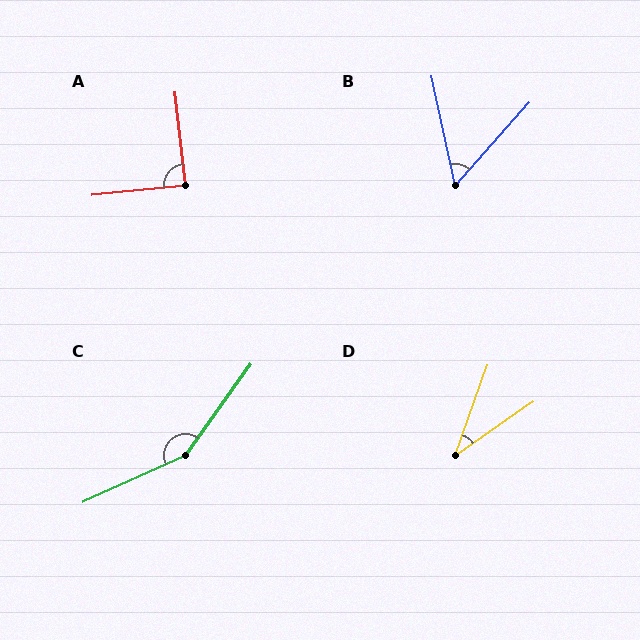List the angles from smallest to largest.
D (35°), B (54°), A (90°), C (150°).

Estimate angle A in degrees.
Approximately 90 degrees.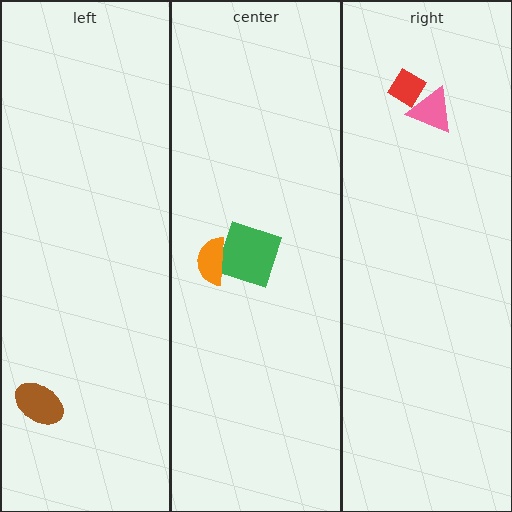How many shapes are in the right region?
2.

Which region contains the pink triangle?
The right region.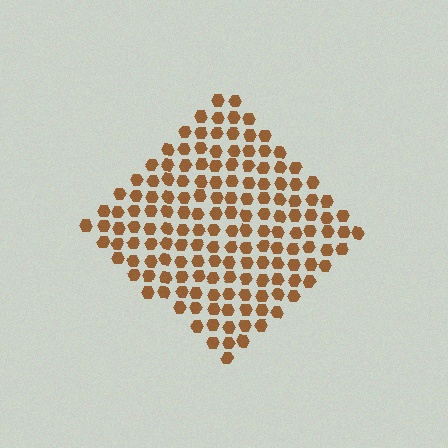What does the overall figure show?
The overall figure shows a diamond.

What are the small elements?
The small elements are hexagons.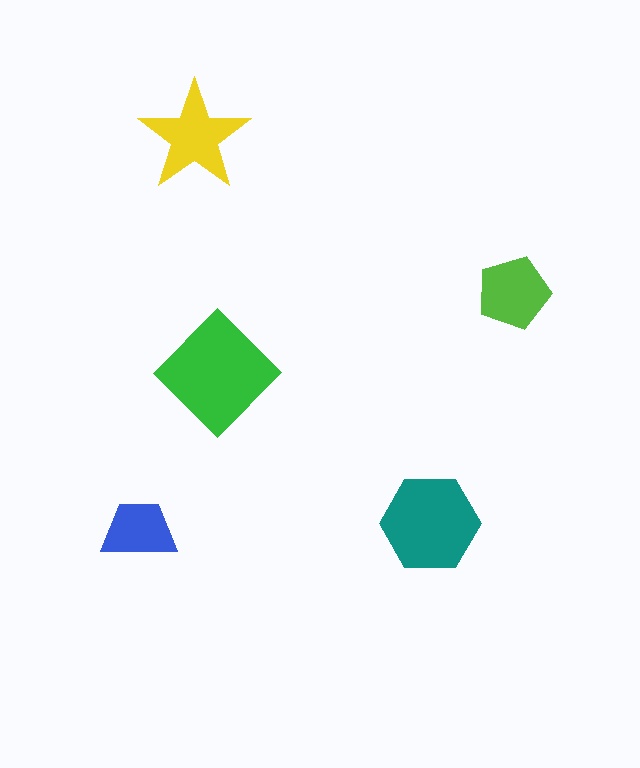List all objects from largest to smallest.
The green diamond, the teal hexagon, the yellow star, the lime pentagon, the blue trapezoid.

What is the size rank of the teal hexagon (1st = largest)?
2nd.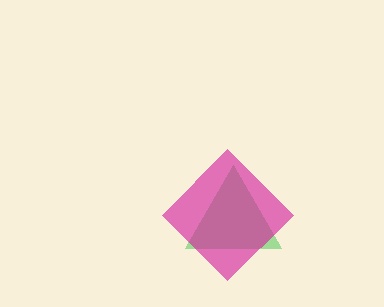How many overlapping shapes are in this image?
There are 2 overlapping shapes in the image.